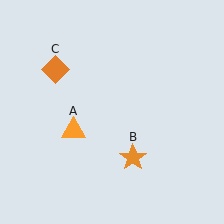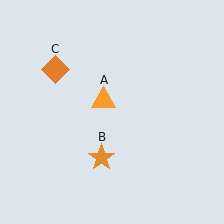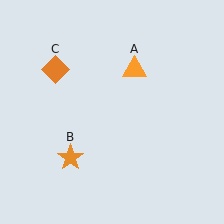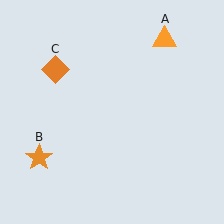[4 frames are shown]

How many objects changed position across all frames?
2 objects changed position: orange triangle (object A), orange star (object B).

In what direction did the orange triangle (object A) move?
The orange triangle (object A) moved up and to the right.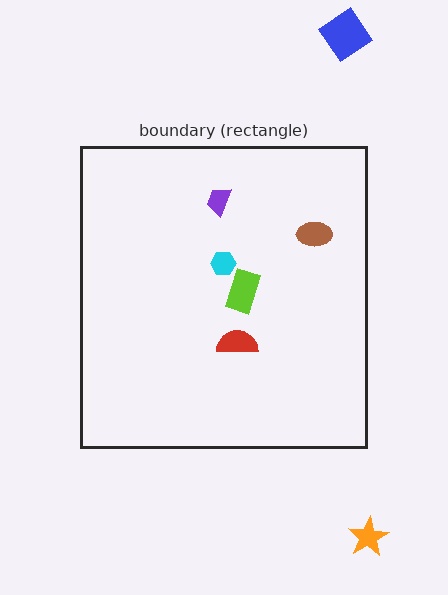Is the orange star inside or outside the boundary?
Outside.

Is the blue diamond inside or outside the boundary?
Outside.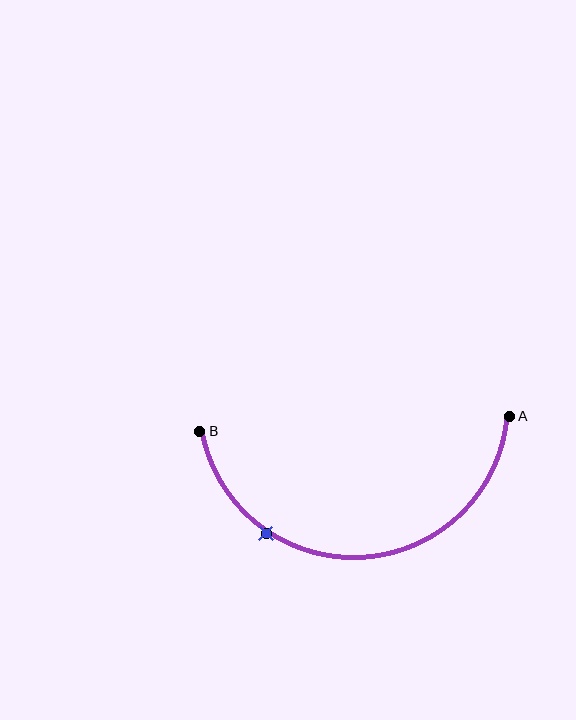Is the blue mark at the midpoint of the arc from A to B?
No. The blue mark lies on the arc but is closer to endpoint B. The arc midpoint would be at the point on the curve equidistant along the arc from both A and B.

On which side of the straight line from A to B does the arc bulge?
The arc bulges below the straight line connecting A and B.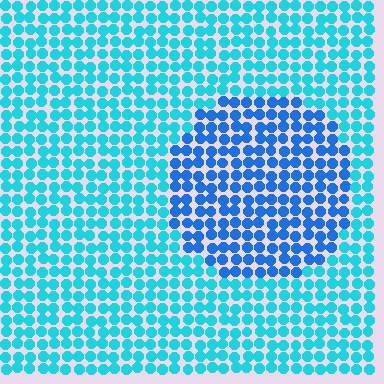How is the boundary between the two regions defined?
The boundary is defined purely by a slight shift in hue (about 31 degrees). Spacing, size, and orientation are identical on both sides.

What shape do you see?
I see a circle.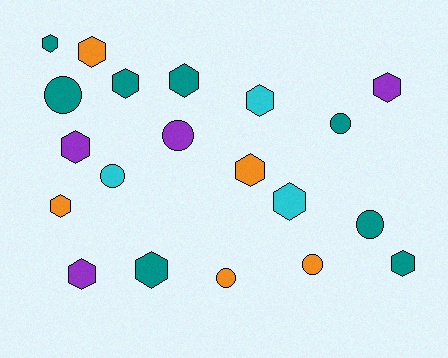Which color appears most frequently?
Teal, with 8 objects.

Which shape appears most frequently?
Hexagon, with 13 objects.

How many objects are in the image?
There are 20 objects.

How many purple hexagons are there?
There are 3 purple hexagons.